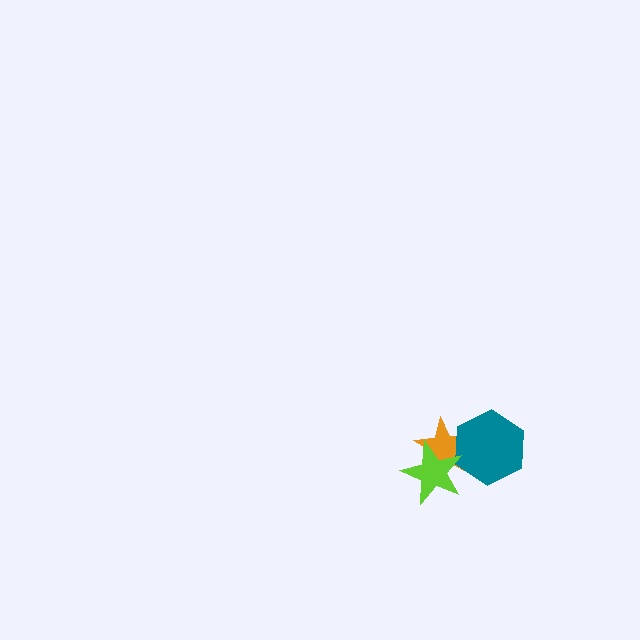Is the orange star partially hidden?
Yes, it is partially covered by another shape.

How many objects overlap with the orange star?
2 objects overlap with the orange star.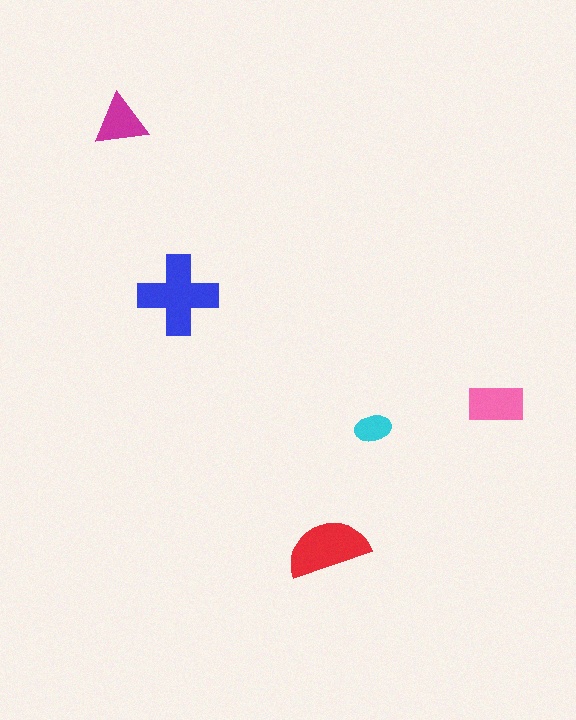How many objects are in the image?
There are 5 objects in the image.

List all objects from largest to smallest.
The blue cross, the red semicircle, the pink rectangle, the magenta triangle, the cyan ellipse.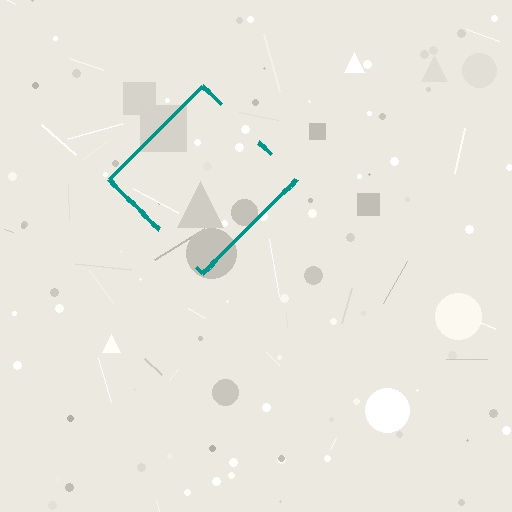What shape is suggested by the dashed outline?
The dashed outline suggests a diamond.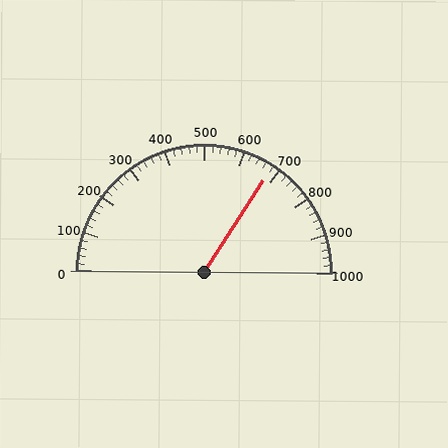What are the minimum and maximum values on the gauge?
The gauge ranges from 0 to 1000.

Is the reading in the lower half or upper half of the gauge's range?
The reading is in the upper half of the range (0 to 1000).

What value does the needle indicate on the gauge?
The needle indicates approximately 680.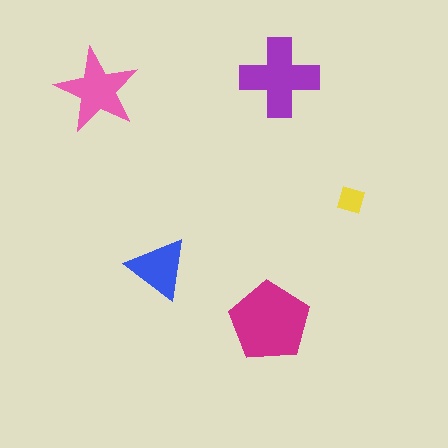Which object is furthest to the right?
The yellow diamond is rightmost.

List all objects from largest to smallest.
The magenta pentagon, the purple cross, the pink star, the blue triangle, the yellow diamond.